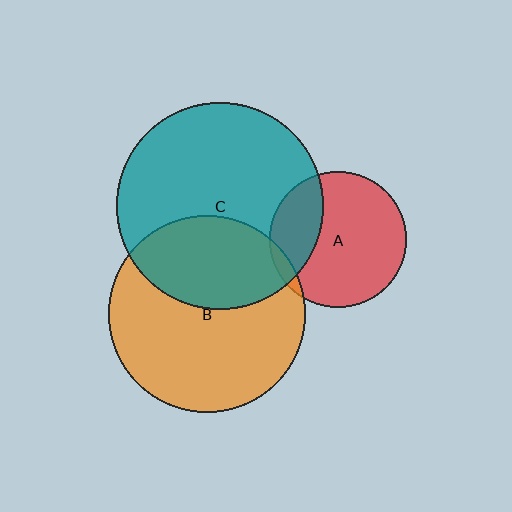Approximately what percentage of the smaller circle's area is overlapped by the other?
Approximately 35%.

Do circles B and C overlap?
Yes.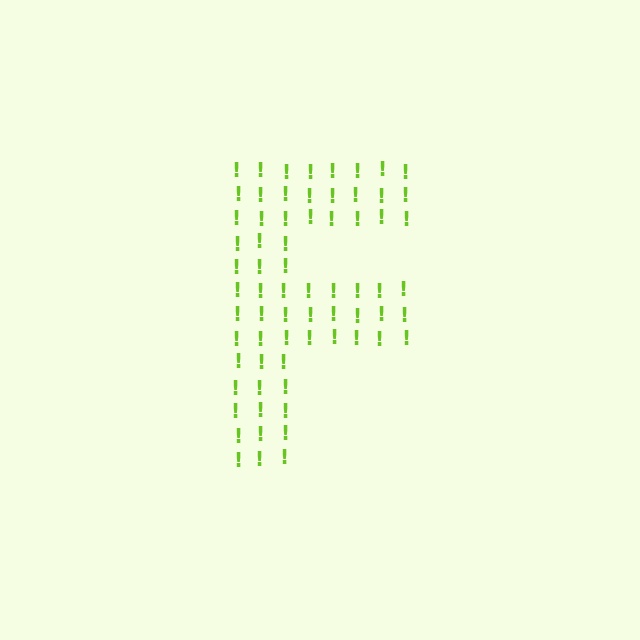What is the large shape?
The large shape is the letter F.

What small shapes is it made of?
It is made of small exclamation marks.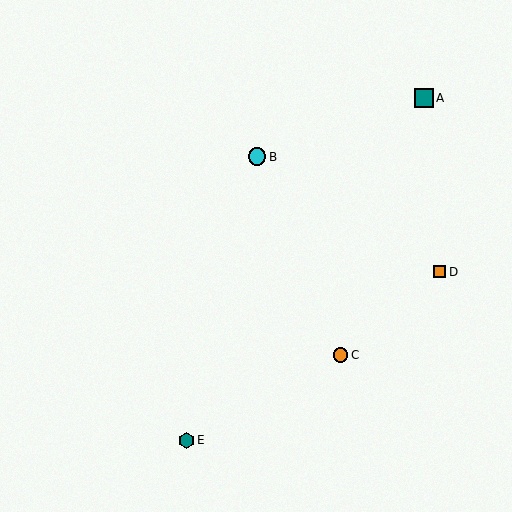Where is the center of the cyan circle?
The center of the cyan circle is at (257, 157).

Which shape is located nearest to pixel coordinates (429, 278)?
The orange square (labeled D) at (439, 272) is nearest to that location.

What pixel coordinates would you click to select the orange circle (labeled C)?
Click at (341, 355) to select the orange circle C.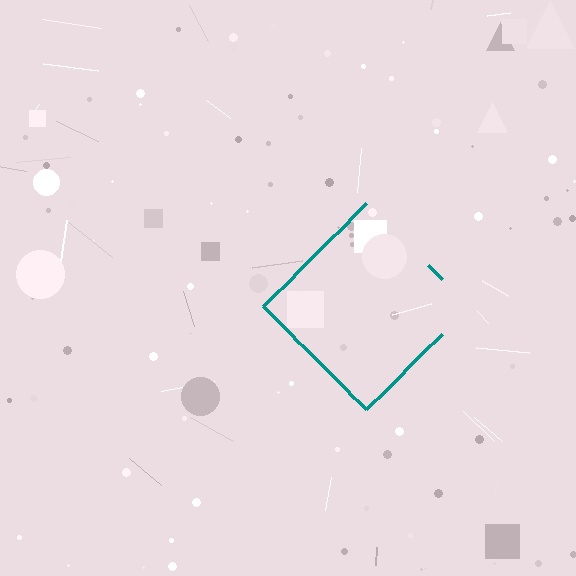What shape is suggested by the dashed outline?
The dashed outline suggests a diamond.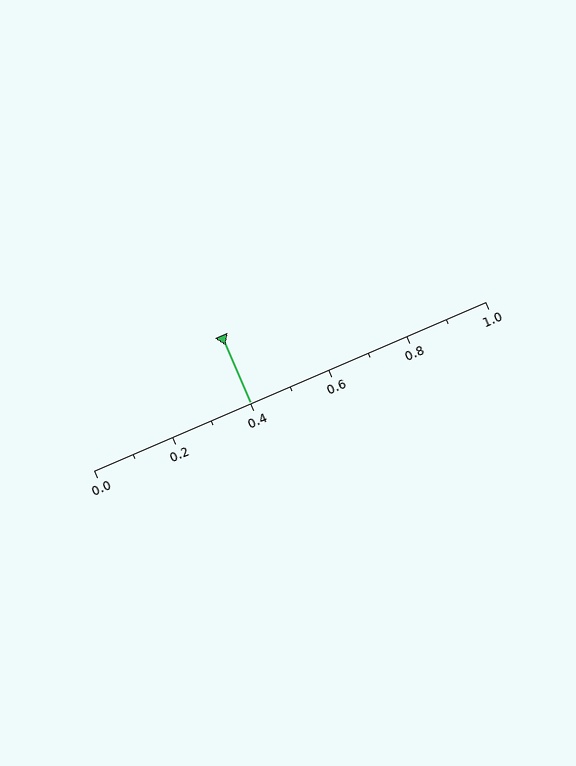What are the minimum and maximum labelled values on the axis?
The axis runs from 0.0 to 1.0.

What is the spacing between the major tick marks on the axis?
The major ticks are spaced 0.2 apart.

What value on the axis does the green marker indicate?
The marker indicates approximately 0.4.